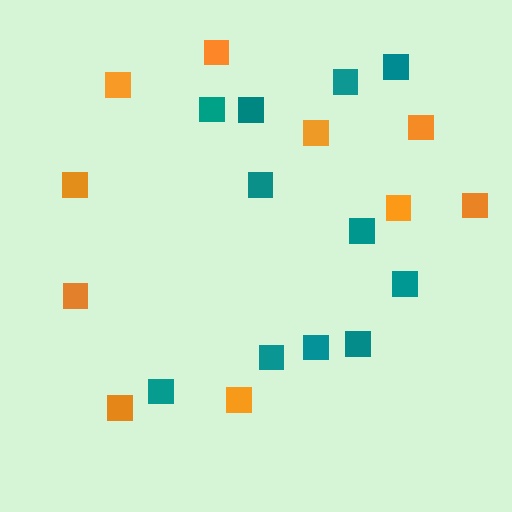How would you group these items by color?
There are 2 groups: one group of orange squares (10) and one group of teal squares (11).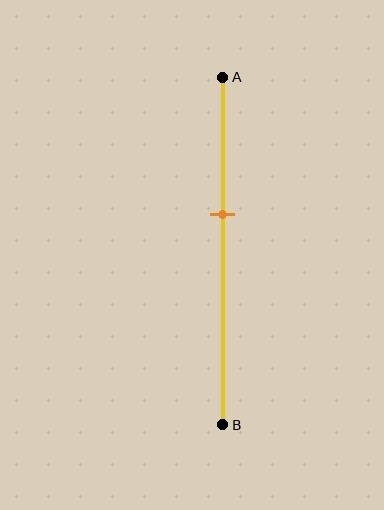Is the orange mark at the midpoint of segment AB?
No, the mark is at about 40% from A, not at the 50% midpoint.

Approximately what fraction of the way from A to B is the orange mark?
The orange mark is approximately 40% of the way from A to B.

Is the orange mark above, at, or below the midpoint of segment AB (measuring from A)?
The orange mark is above the midpoint of segment AB.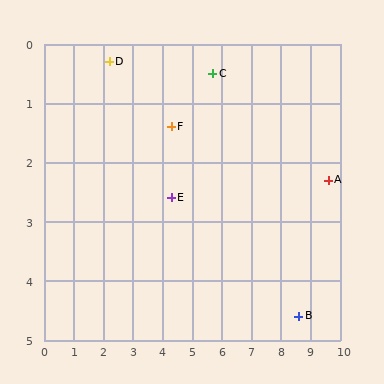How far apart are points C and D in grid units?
Points C and D are about 3.5 grid units apart.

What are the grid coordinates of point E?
Point E is at approximately (4.3, 2.6).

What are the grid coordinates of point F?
Point F is at approximately (4.3, 1.4).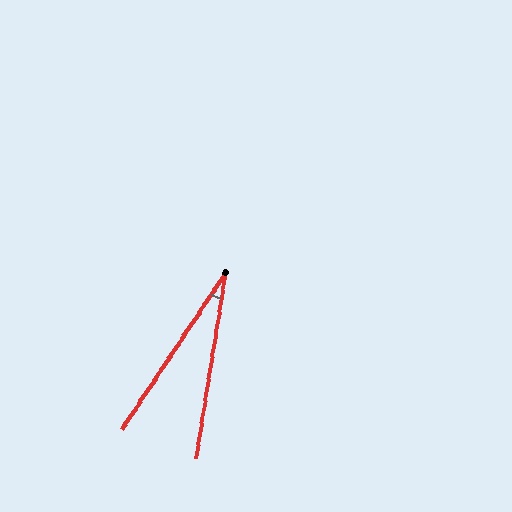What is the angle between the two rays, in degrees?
Approximately 24 degrees.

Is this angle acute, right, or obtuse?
It is acute.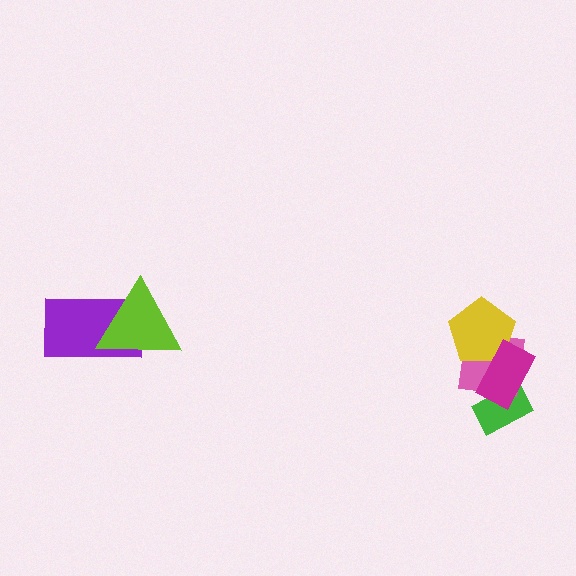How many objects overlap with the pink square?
3 objects overlap with the pink square.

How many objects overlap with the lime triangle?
1 object overlaps with the lime triangle.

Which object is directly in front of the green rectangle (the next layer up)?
The pink square is directly in front of the green rectangle.